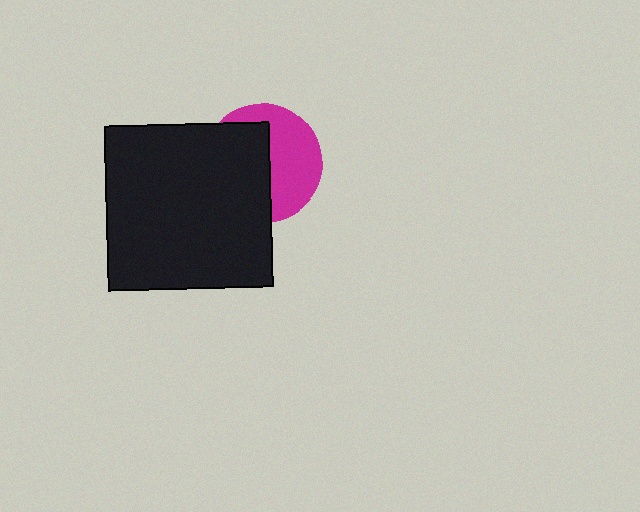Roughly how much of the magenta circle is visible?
About half of it is visible (roughly 47%).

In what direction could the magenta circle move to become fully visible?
The magenta circle could move right. That would shift it out from behind the black square entirely.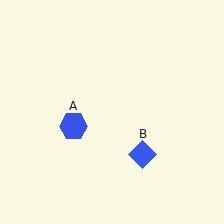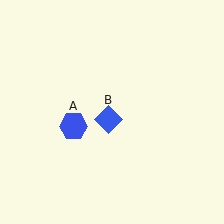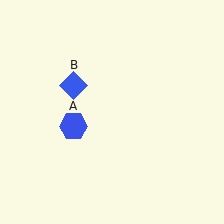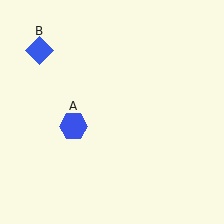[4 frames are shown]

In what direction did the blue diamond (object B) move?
The blue diamond (object B) moved up and to the left.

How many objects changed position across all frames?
1 object changed position: blue diamond (object B).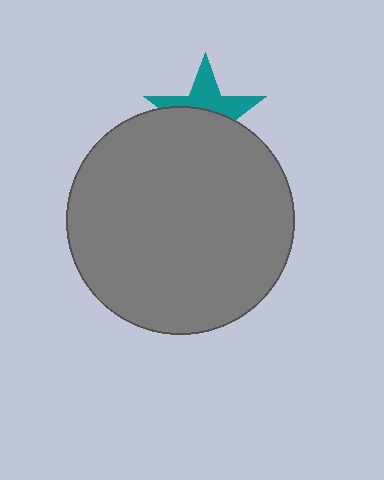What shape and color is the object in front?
The object in front is a gray circle.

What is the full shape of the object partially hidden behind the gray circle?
The partially hidden object is a teal star.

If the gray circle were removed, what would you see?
You would see the complete teal star.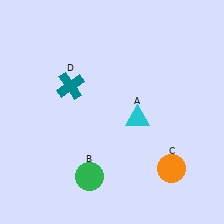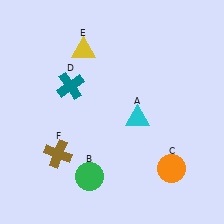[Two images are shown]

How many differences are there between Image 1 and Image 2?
There are 2 differences between the two images.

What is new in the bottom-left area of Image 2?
A brown cross (F) was added in the bottom-left area of Image 2.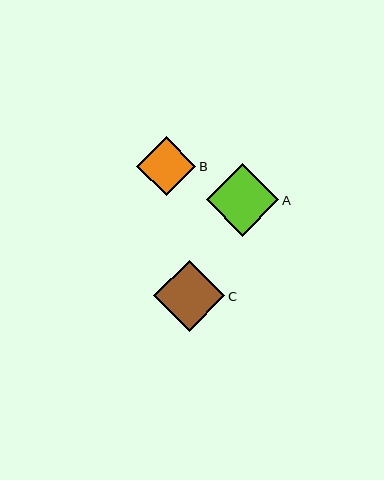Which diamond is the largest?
Diamond A is the largest with a size of approximately 73 pixels.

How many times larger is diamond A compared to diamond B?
Diamond A is approximately 1.2 times the size of diamond B.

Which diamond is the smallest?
Diamond B is the smallest with a size of approximately 59 pixels.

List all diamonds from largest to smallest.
From largest to smallest: A, C, B.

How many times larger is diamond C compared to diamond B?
Diamond C is approximately 1.2 times the size of diamond B.